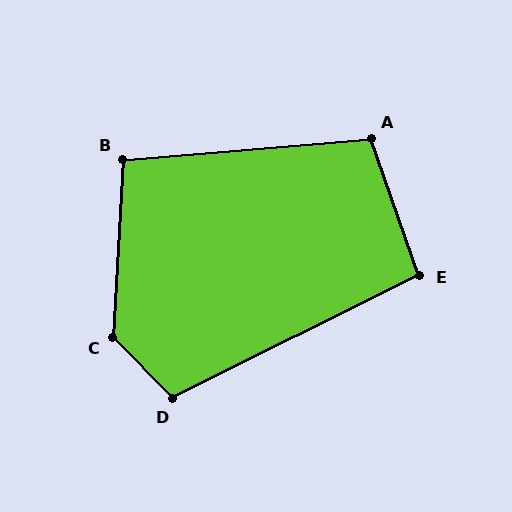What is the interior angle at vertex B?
Approximately 98 degrees (obtuse).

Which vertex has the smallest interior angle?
E, at approximately 97 degrees.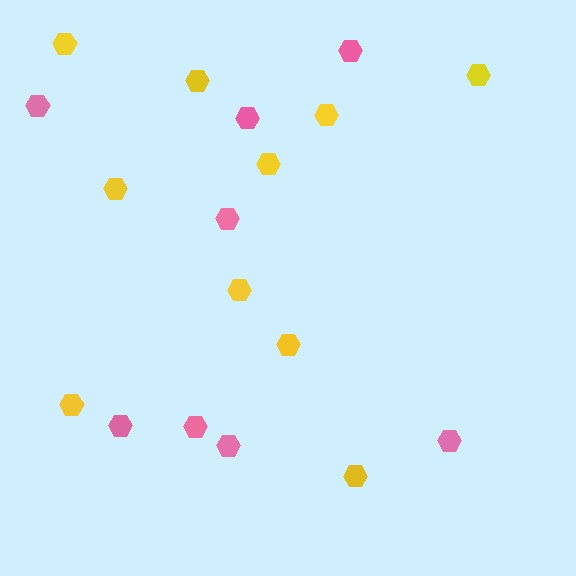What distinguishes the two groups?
There are 2 groups: one group of pink hexagons (8) and one group of yellow hexagons (10).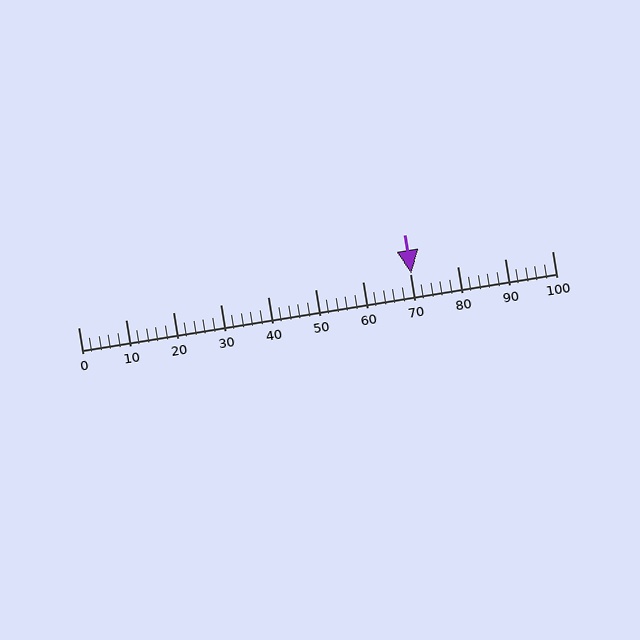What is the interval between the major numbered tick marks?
The major tick marks are spaced 10 units apart.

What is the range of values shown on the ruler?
The ruler shows values from 0 to 100.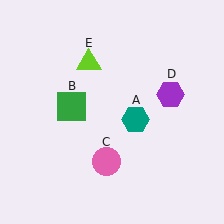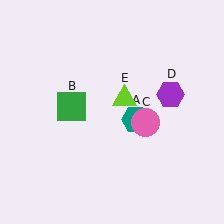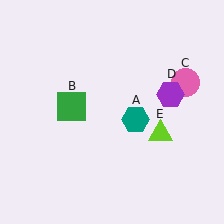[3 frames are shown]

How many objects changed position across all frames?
2 objects changed position: pink circle (object C), lime triangle (object E).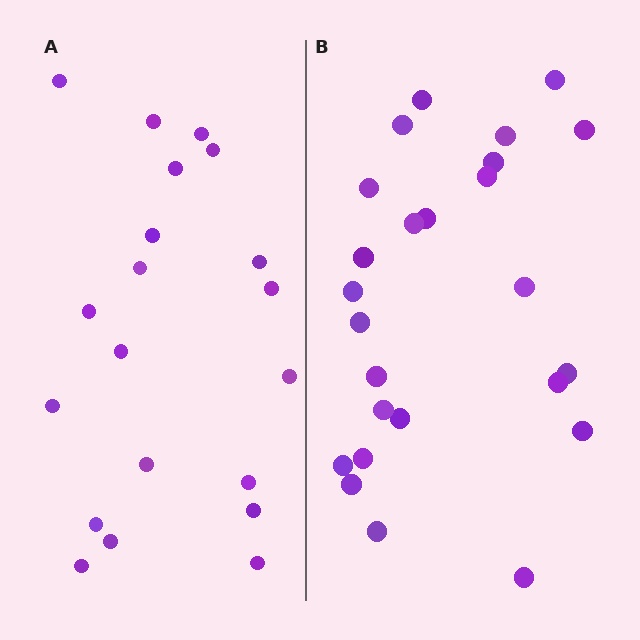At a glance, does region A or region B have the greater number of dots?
Region B (the right region) has more dots.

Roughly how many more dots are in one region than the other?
Region B has about 5 more dots than region A.